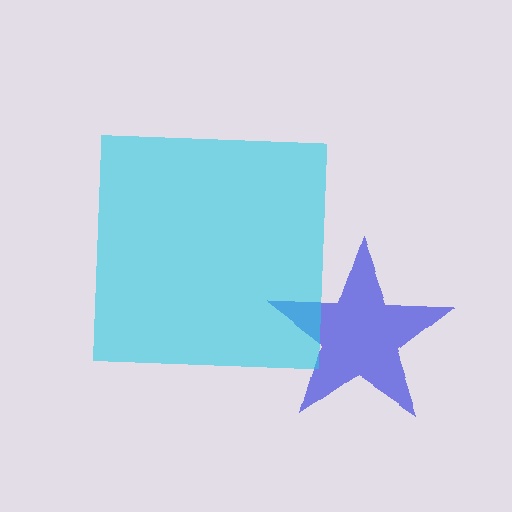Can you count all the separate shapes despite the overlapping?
Yes, there are 2 separate shapes.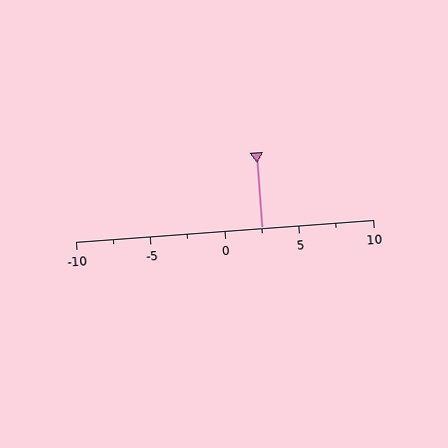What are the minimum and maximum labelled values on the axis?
The axis runs from -10 to 10.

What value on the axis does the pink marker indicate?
The marker indicates approximately 2.5.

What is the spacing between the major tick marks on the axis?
The major ticks are spaced 5 apart.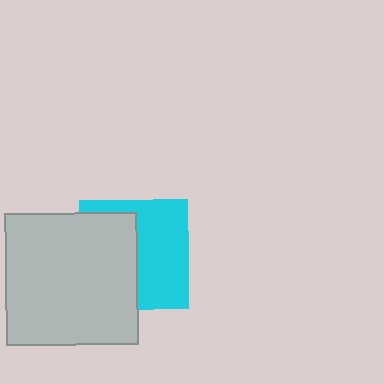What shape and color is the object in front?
The object in front is a light gray square.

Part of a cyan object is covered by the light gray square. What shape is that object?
It is a square.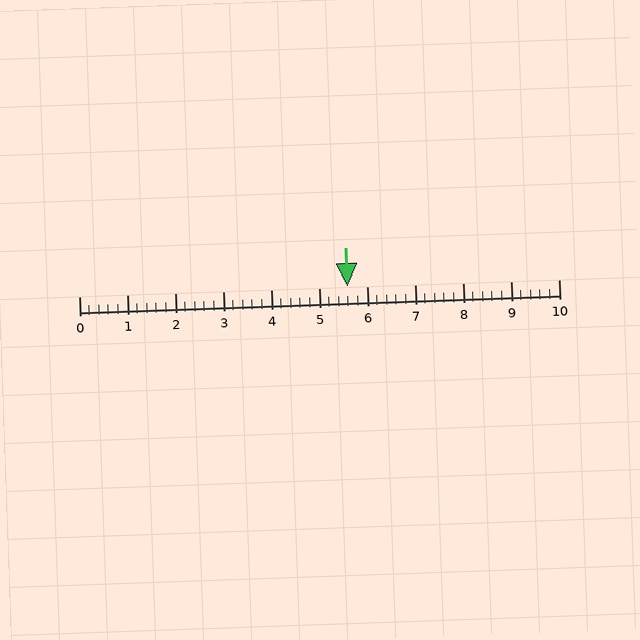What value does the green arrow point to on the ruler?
The green arrow points to approximately 5.6.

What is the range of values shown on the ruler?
The ruler shows values from 0 to 10.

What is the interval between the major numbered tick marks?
The major tick marks are spaced 1 units apart.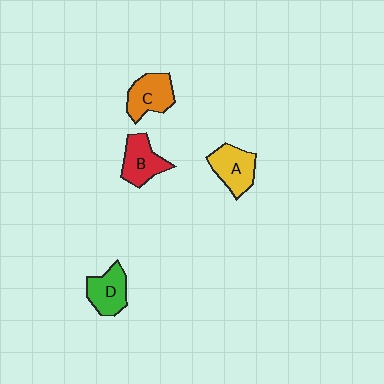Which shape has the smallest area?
Shape D (green).